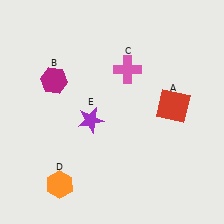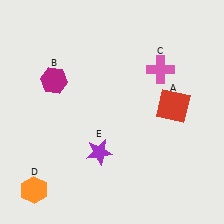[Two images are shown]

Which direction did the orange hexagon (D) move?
The orange hexagon (D) moved left.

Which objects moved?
The objects that moved are: the pink cross (C), the orange hexagon (D), the purple star (E).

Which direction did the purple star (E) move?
The purple star (E) moved down.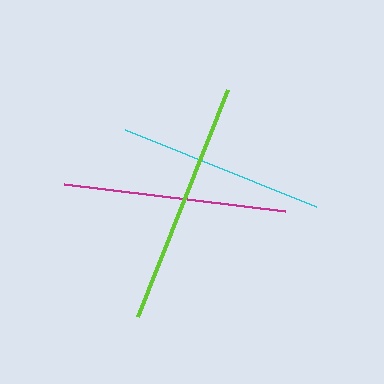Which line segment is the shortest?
The cyan line is the shortest at approximately 206 pixels.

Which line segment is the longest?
The lime line is the longest at approximately 245 pixels.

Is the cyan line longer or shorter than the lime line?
The lime line is longer than the cyan line.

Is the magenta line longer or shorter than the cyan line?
The magenta line is longer than the cyan line.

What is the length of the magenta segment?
The magenta segment is approximately 223 pixels long.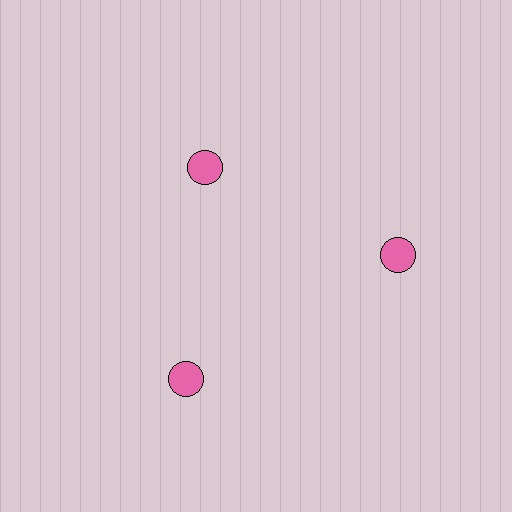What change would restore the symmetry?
The symmetry would be restored by moving it outward, back onto the ring so that all 3 circles sit at equal angles and equal distance from the center.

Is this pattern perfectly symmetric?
No. The 3 pink circles are arranged in a ring, but one element near the 11 o'clock position is pulled inward toward the center, breaking the 3-fold rotational symmetry.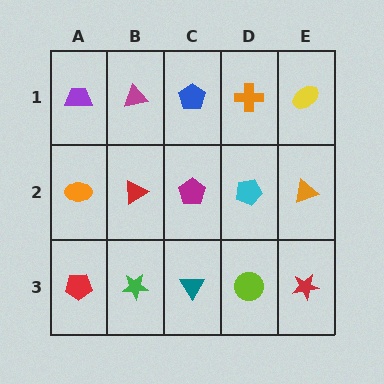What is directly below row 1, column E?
An orange triangle.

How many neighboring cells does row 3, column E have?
2.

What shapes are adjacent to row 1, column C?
A magenta pentagon (row 2, column C), a magenta triangle (row 1, column B), an orange cross (row 1, column D).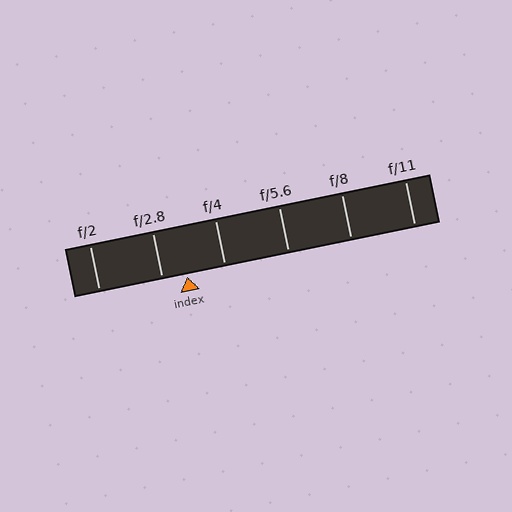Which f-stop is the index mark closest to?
The index mark is closest to f/2.8.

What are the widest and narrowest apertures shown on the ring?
The widest aperture shown is f/2 and the narrowest is f/11.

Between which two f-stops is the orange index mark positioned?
The index mark is between f/2.8 and f/4.